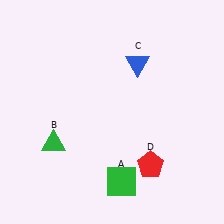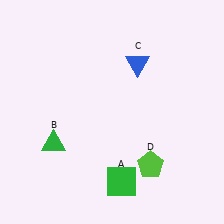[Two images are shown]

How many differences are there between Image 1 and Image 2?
There is 1 difference between the two images.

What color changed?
The pentagon (D) changed from red in Image 1 to lime in Image 2.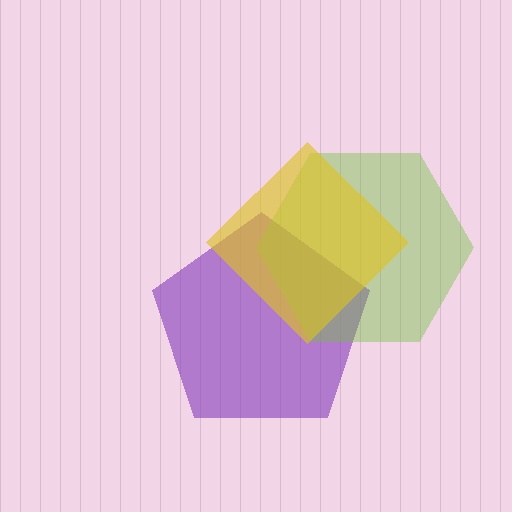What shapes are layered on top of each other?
The layered shapes are: a purple pentagon, a lime hexagon, a yellow diamond.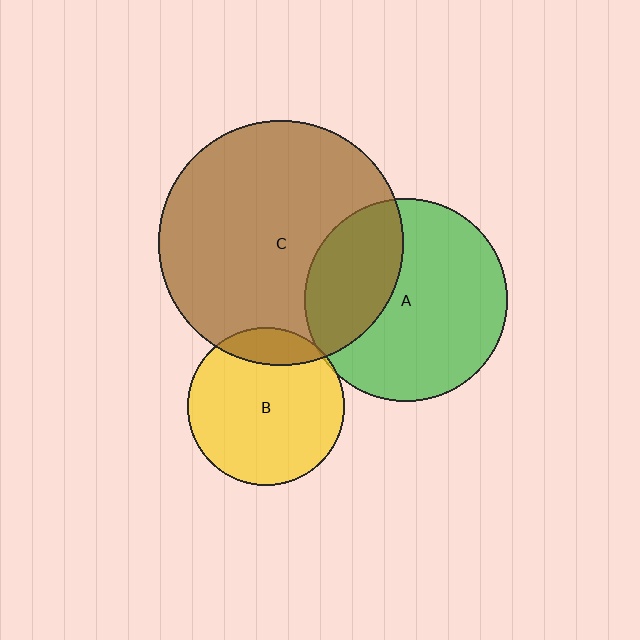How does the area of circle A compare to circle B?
Approximately 1.7 times.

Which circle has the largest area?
Circle C (brown).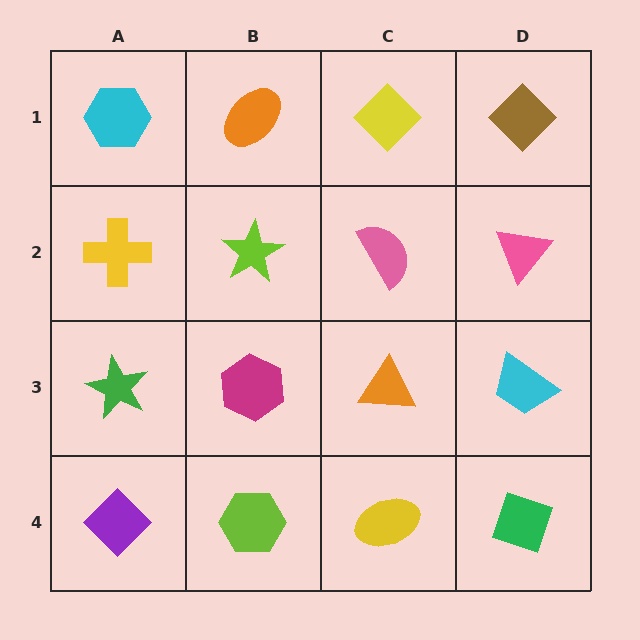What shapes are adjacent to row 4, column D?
A cyan trapezoid (row 3, column D), a yellow ellipse (row 4, column C).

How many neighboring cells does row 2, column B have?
4.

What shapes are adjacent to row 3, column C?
A pink semicircle (row 2, column C), a yellow ellipse (row 4, column C), a magenta hexagon (row 3, column B), a cyan trapezoid (row 3, column D).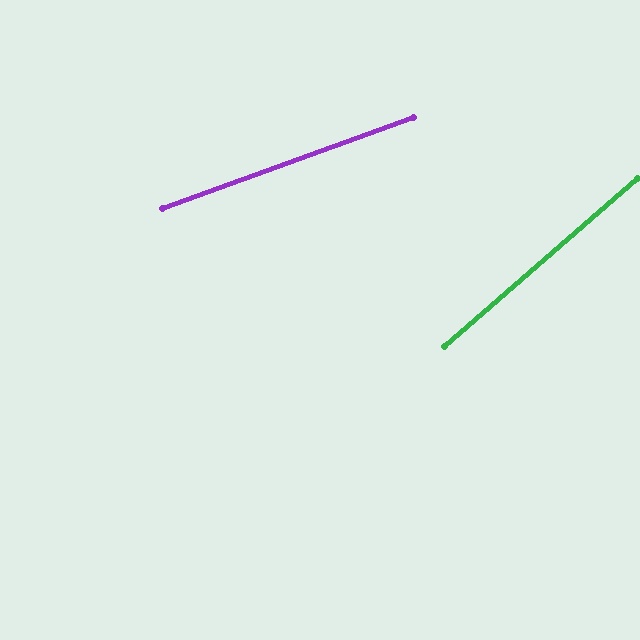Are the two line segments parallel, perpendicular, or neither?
Neither parallel nor perpendicular — they differ by about 21°.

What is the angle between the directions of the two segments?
Approximately 21 degrees.